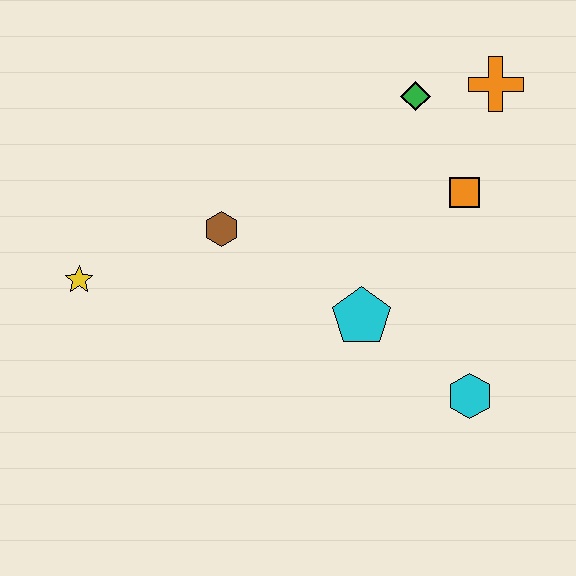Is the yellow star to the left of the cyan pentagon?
Yes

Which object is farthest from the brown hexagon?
The orange cross is farthest from the brown hexagon.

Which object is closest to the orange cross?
The green diamond is closest to the orange cross.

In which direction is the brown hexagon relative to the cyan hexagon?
The brown hexagon is to the left of the cyan hexagon.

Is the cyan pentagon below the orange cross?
Yes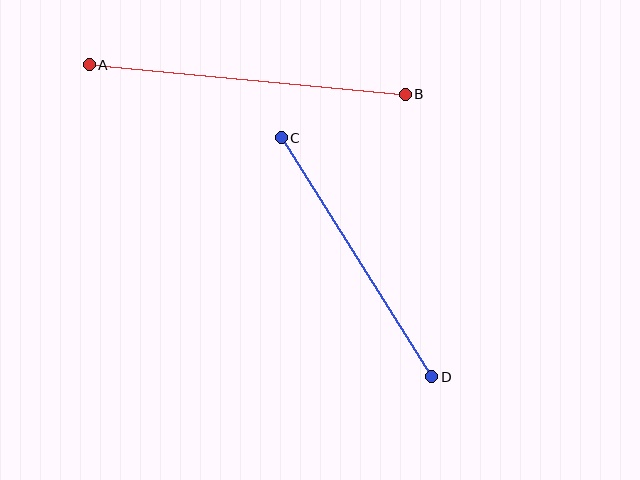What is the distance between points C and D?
The distance is approximately 283 pixels.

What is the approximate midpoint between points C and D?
The midpoint is at approximately (356, 257) pixels.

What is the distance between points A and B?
The distance is approximately 318 pixels.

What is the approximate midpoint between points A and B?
The midpoint is at approximately (247, 80) pixels.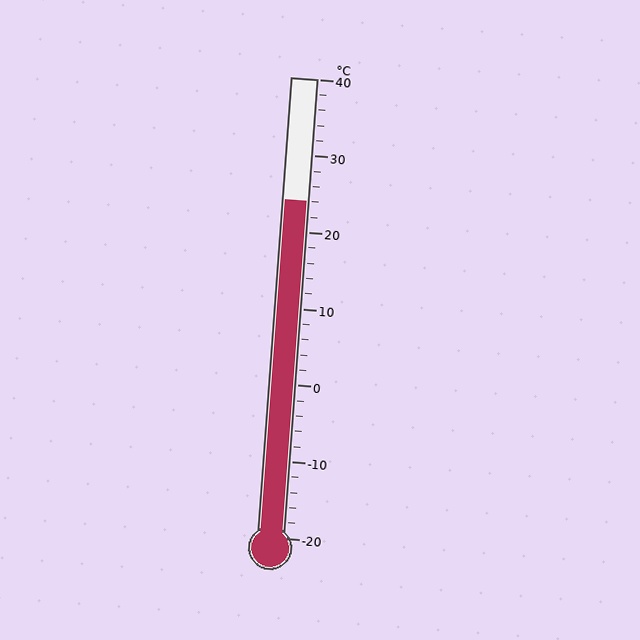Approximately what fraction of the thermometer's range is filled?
The thermometer is filled to approximately 75% of its range.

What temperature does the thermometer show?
The thermometer shows approximately 24°C.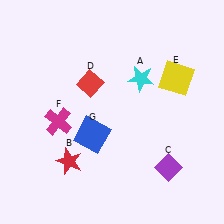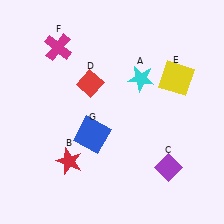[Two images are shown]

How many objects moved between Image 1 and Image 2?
1 object moved between the two images.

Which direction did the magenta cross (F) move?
The magenta cross (F) moved up.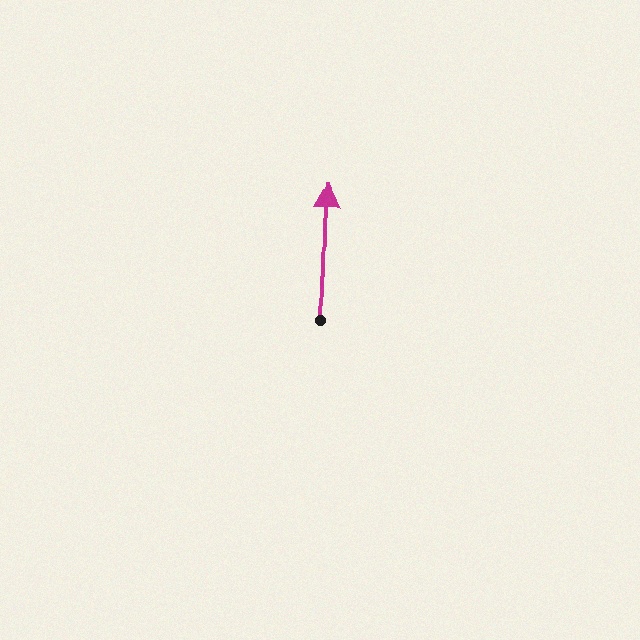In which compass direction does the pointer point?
North.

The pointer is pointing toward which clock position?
Roughly 12 o'clock.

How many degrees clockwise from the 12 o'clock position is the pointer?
Approximately 2 degrees.